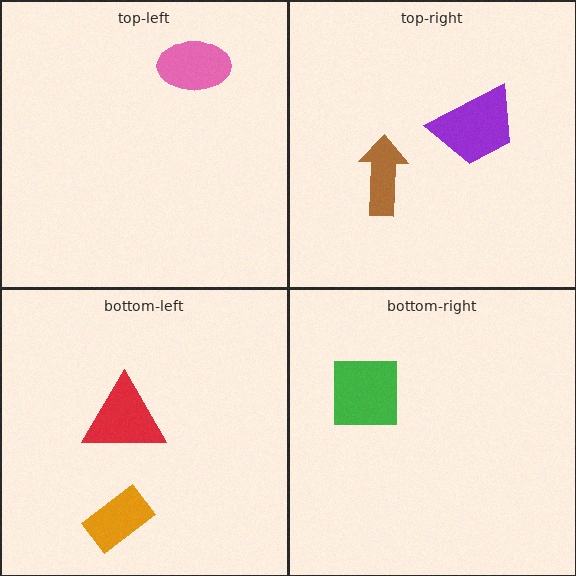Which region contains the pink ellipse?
The top-left region.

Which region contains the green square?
The bottom-right region.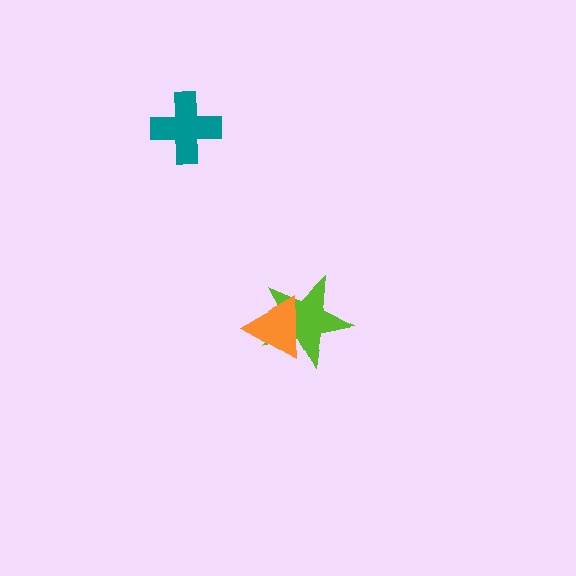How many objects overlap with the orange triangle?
1 object overlaps with the orange triangle.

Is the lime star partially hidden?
Yes, it is partially covered by another shape.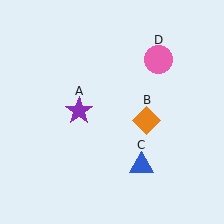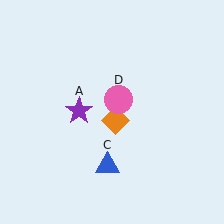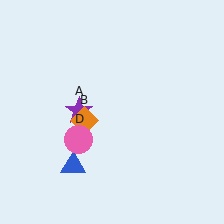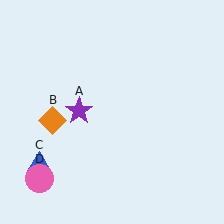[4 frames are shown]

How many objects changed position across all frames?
3 objects changed position: orange diamond (object B), blue triangle (object C), pink circle (object D).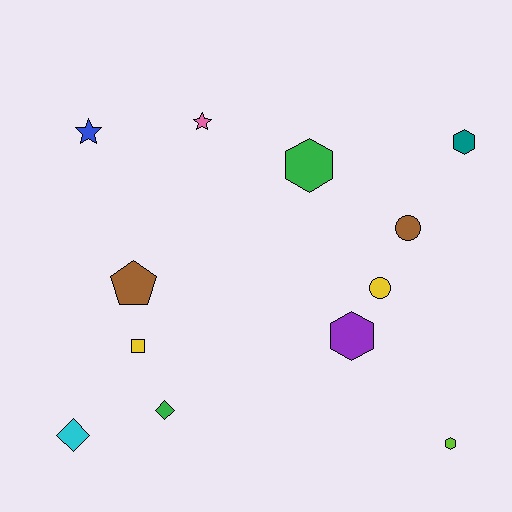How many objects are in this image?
There are 12 objects.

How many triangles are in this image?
There are no triangles.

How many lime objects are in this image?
There is 1 lime object.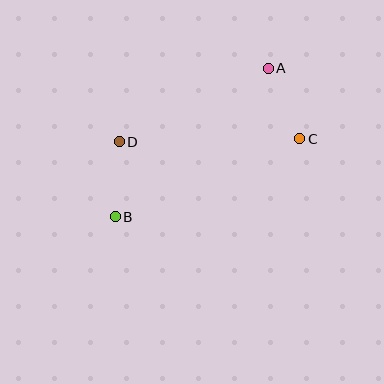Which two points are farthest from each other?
Points A and B are farthest from each other.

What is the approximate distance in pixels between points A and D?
The distance between A and D is approximately 166 pixels.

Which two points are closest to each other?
Points B and D are closest to each other.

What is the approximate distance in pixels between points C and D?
The distance between C and D is approximately 181 pixels.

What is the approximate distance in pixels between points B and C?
The distance between B and C is approximately 200 pixels.